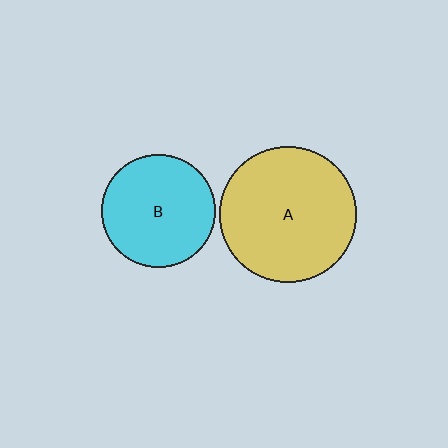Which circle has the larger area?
Circle A (yellow).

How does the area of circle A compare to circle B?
Approximately 1.4 times.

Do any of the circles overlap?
No, none of the circles overlap.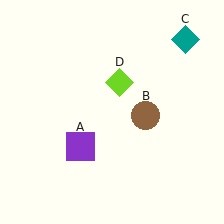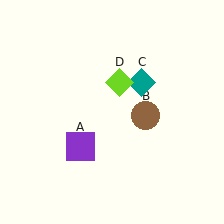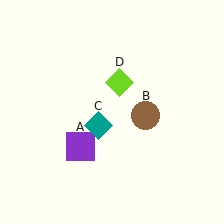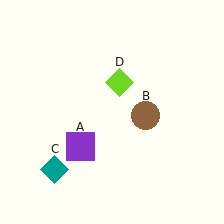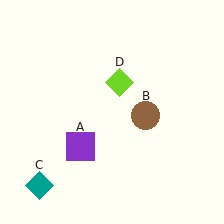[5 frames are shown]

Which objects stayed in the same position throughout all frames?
Purple square (object A) and brown circle (object B) and lime diamond (object D) remained stationary.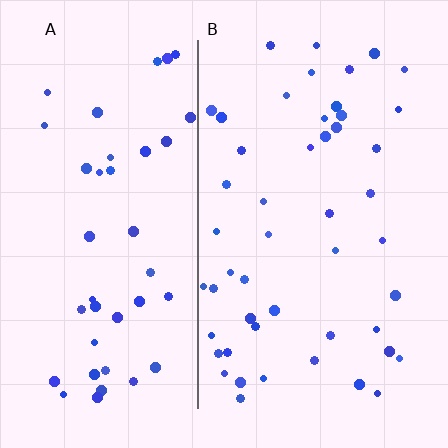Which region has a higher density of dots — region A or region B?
B (the right).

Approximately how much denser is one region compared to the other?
Approximately 1.2× — region B over region A.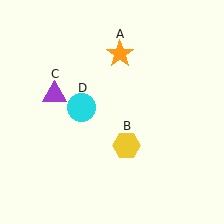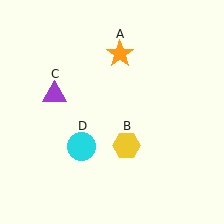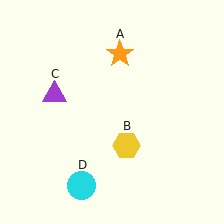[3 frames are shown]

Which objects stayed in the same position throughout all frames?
Orange star (object A) and yellow hexagon (object B) and purple triangle (object C) remained stationary.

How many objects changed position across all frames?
1 object changed position: cyan circle (object D).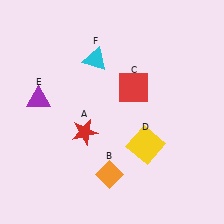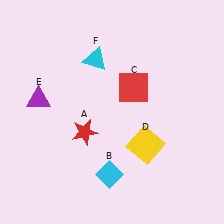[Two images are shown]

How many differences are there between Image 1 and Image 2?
There is 1 difference between the two images.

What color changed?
The diamond (B) changed from orange in Image 1 to cyan in Image 2.